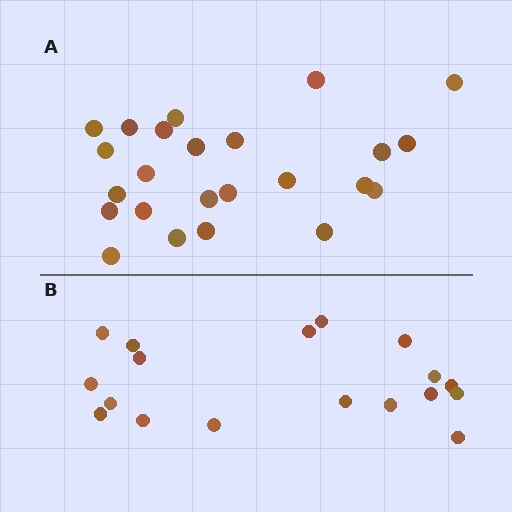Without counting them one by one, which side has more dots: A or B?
Region A (the top region) has more dots.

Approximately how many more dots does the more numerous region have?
Region A has about 6 more dots than region B.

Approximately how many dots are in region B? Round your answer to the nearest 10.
About 20 dots. (The exact count is 18, which rounds to 20.)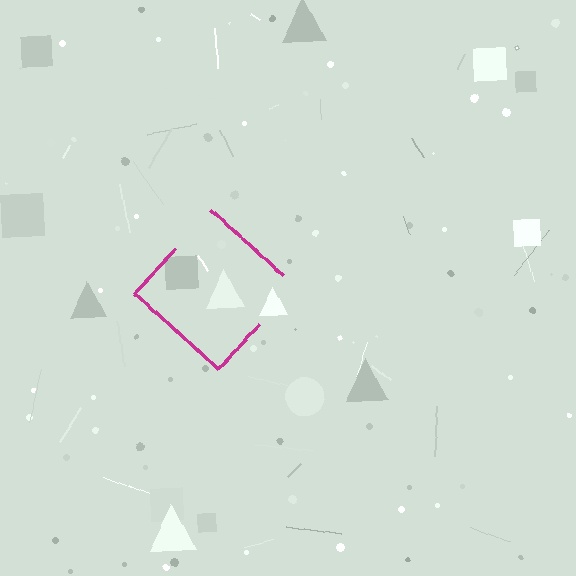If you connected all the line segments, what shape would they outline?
They would outline a diamond.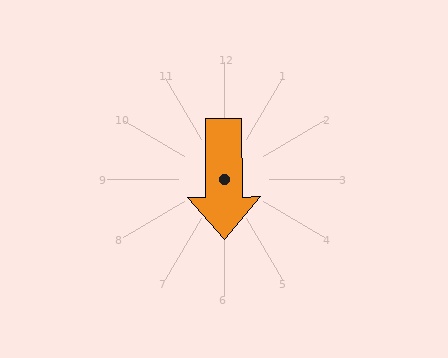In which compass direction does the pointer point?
South.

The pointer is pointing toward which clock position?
Roughly 6 o'clock.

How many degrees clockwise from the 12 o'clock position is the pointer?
Approximately 180 degrees.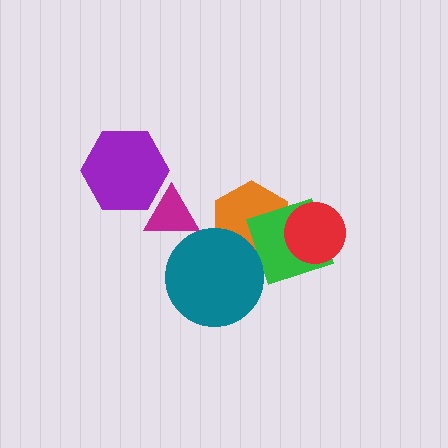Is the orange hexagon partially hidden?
Yes, it is partially covered by another shape.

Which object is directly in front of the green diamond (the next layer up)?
The teal circle is directly in front of the green diamond.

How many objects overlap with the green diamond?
3 objects overlap with the green diamond.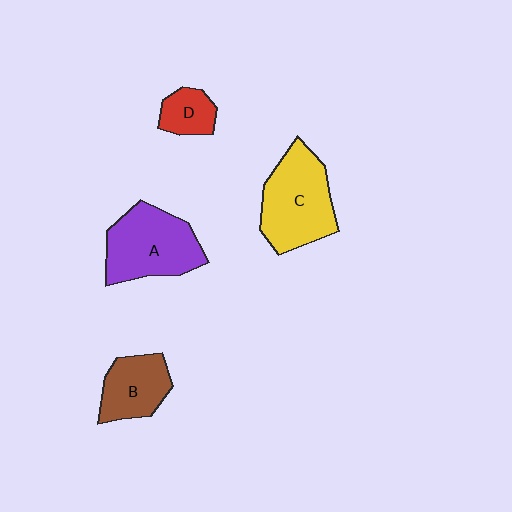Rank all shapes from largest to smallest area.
From largest to smallest: C (yellow), A (purple), B (brown), D (red).